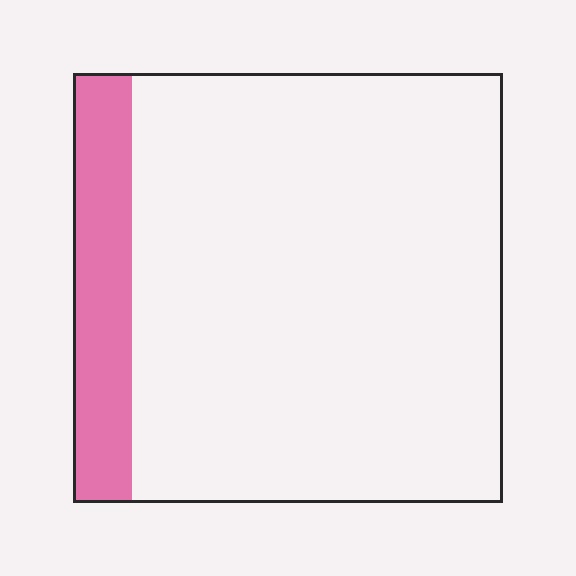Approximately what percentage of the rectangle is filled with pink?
Approximately 15%.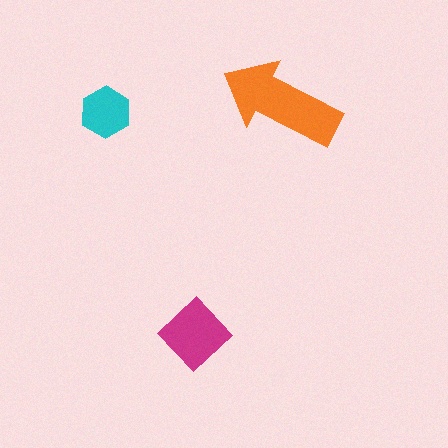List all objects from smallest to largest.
The cyan hexagon, the magenta diamond, the orange arrow.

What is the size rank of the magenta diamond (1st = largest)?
2nd.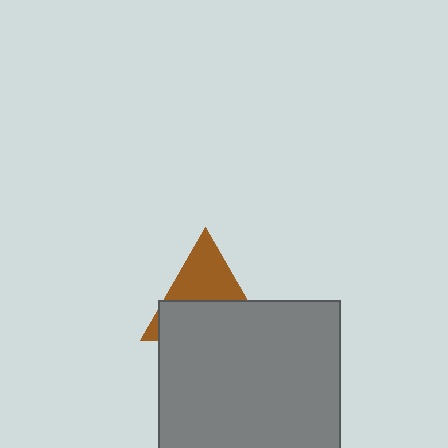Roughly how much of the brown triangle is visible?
A small part of it is visible (roughly 44%).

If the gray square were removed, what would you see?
You would see the complete brown triangle.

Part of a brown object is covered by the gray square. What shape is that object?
It is a triangle.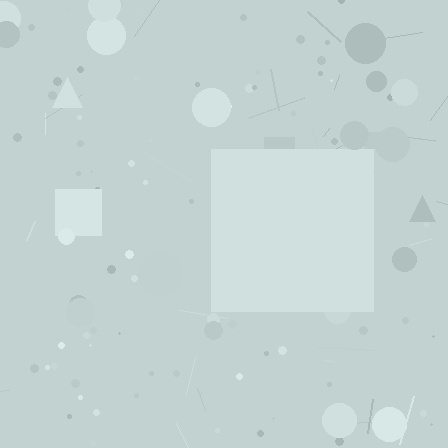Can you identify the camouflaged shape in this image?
The camouflaged shape is a square.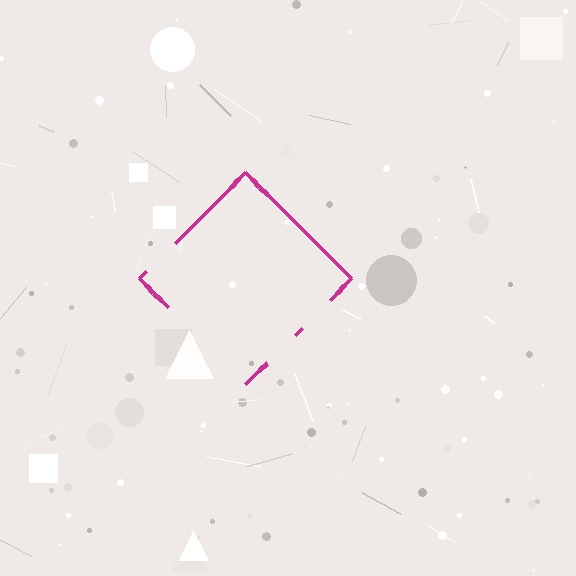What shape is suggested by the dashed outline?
The dashed outline suggests a diamond.